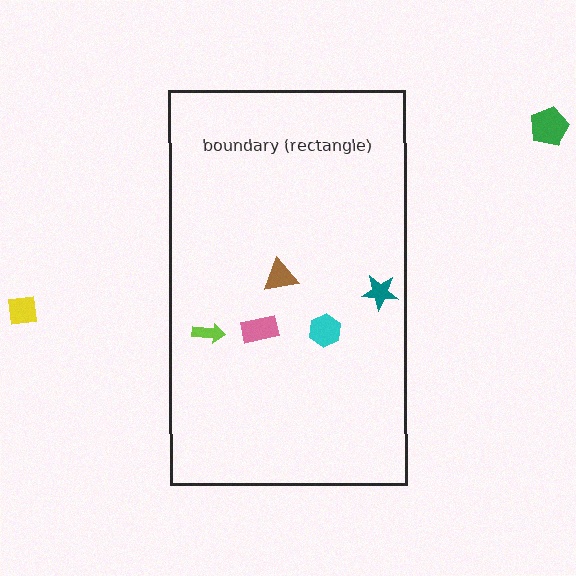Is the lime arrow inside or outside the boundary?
Inside.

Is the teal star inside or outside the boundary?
Inside.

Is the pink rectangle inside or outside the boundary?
Inside.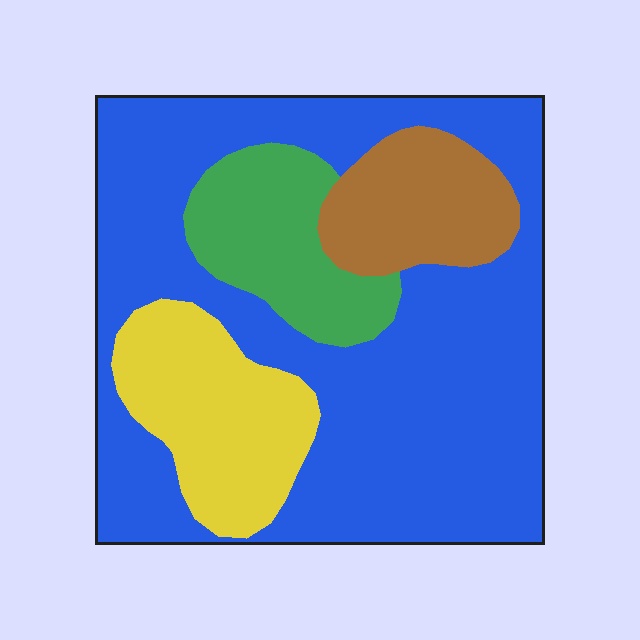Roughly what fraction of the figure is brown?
Brown takes up about one tenth (1/10) of the figure.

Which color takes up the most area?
Blue, at roughly 60%.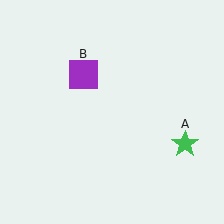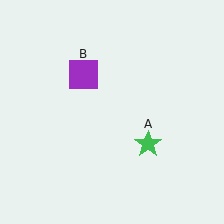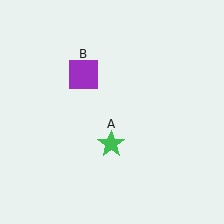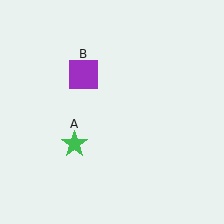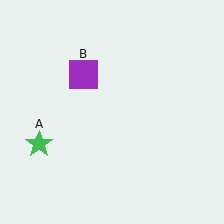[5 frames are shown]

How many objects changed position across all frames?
1 object changed position: green star (object A).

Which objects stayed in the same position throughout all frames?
Purple square (object B) remained stationary.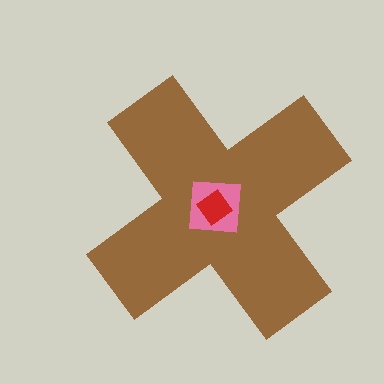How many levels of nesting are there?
3.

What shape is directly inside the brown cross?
The pink square.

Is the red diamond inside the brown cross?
Yes.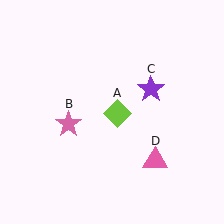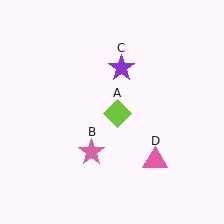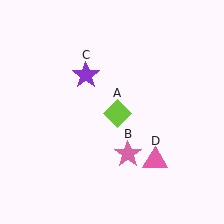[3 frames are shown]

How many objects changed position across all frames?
2 objects changed position: pink star (object B), purple star (object C).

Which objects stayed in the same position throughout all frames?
Lime diamond (object A) and pink triangle (object D) remained stationary.